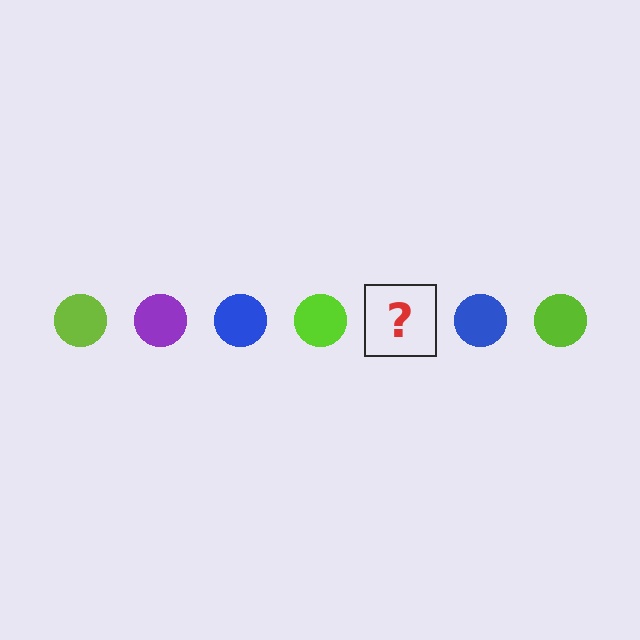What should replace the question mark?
The question mark should be replaced with a purple circle.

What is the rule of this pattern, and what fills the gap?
The rule is that the pattern cycles through lime, purple, blue circles. The gap should be filled with a purple circle.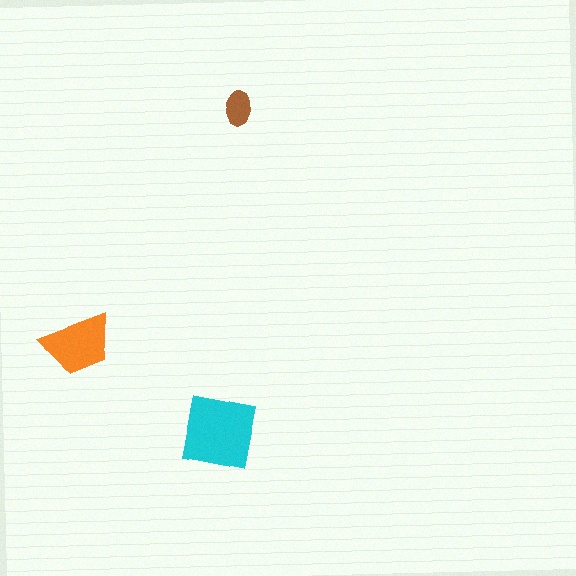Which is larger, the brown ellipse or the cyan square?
The cyan square.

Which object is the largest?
The cyan square.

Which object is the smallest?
The brown ellipse.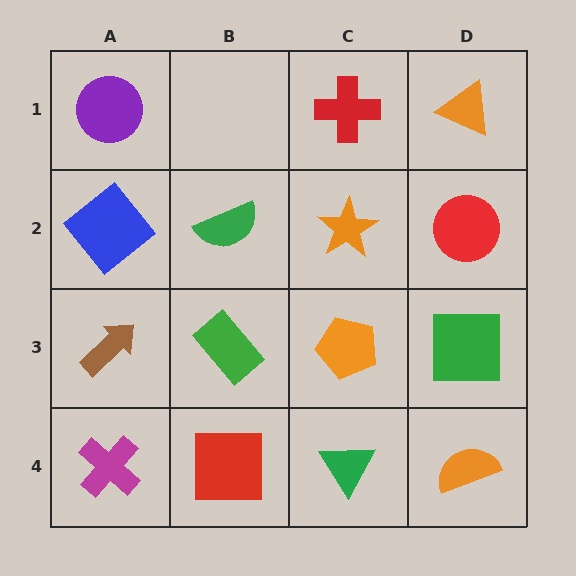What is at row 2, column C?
An orange star.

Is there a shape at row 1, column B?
No, that cell is empty.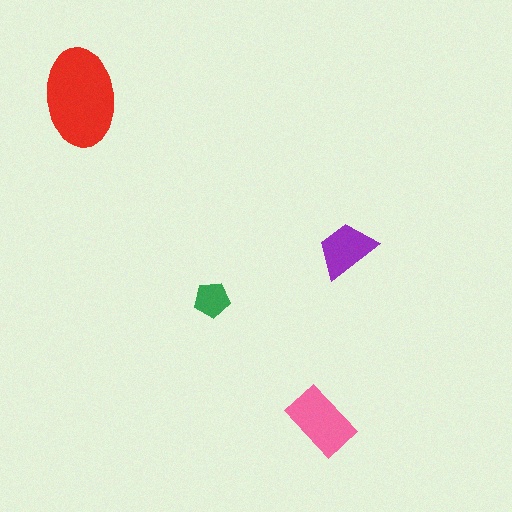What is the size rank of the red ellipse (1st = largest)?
1st.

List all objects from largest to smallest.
The red ellipse, the pink rectangle, the purple trapezoid, the green pentagon.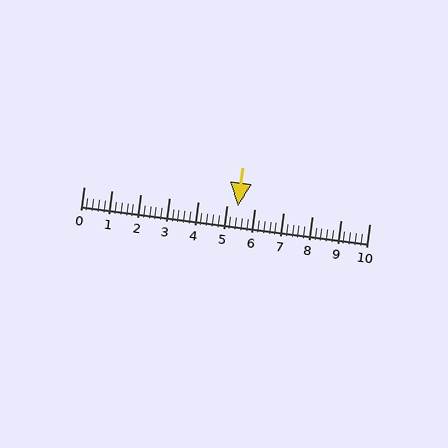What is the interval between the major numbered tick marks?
The major tick marks are spaced 1 units apart.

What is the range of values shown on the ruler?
The ruler shows values from 0 to 10.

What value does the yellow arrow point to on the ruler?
The yellow arrow points to approximately 5.4.